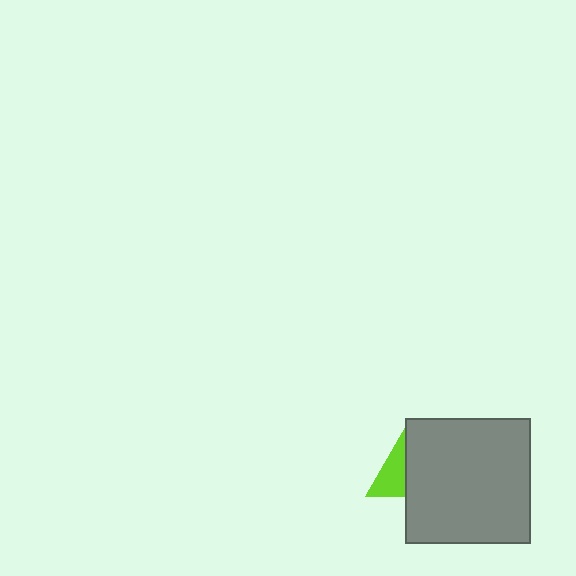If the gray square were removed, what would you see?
You would see the complete lime triangle.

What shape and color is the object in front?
The object in front is a gray square.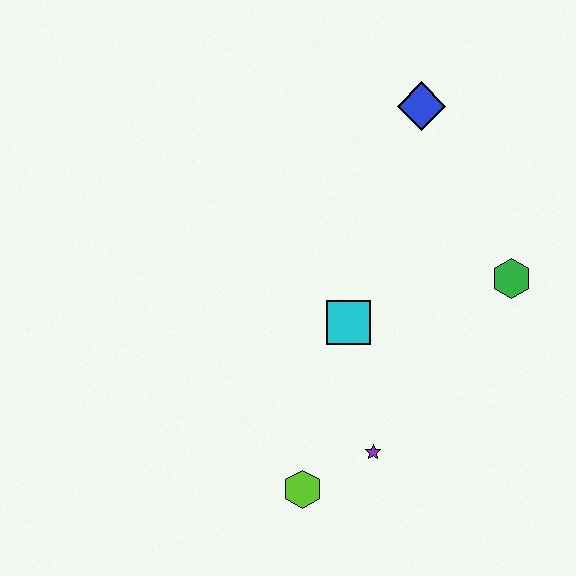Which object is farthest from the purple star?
The blue diamond is farthest from the purple star.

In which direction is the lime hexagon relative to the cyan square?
The lime hexagon is below the cyan square.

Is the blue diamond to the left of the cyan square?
No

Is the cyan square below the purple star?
No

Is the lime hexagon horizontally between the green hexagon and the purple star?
No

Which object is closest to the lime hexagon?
The purple star is closest to the lime hexagon.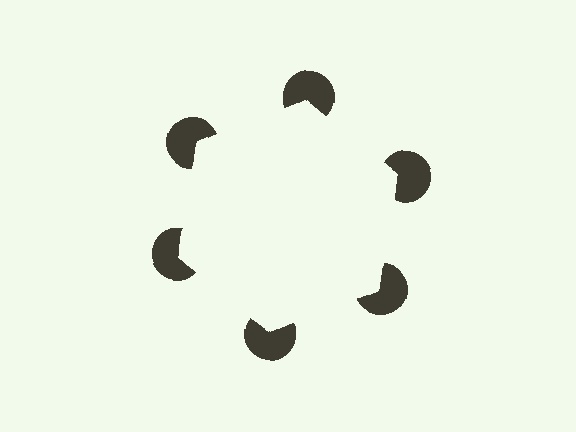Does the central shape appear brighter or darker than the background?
It typically appears slightly brighter than the background, even though no actual brightness change is drawn.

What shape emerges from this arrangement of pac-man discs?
An illusory hexagon — its edges are inferred from the aligned wedge cuts in the pac-man discs, not physically drawn.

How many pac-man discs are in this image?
There are 6 — one at each vertex of the illusory hexagon.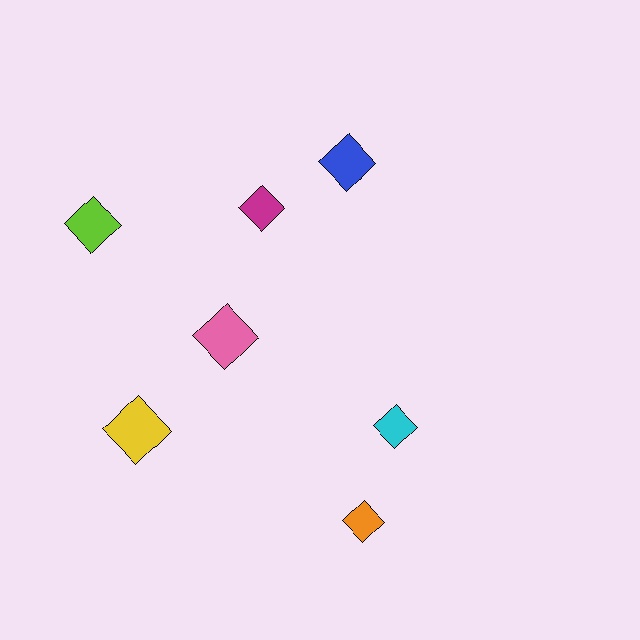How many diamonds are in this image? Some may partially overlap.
There are 7 diamonds.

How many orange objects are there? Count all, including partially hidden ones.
There is 1 orange object.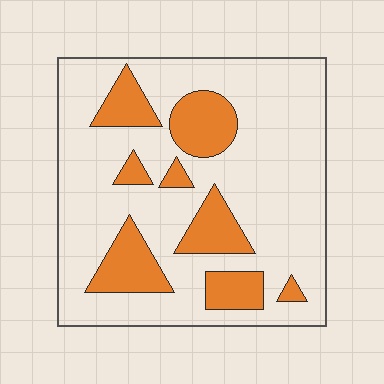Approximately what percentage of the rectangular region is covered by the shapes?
Approximately 25%.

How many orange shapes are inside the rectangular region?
8.